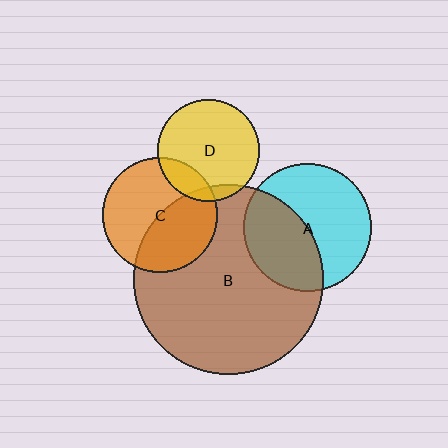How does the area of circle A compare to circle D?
Approximately 1.6 times.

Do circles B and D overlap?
Yes.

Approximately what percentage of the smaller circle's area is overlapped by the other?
Approximately 10%.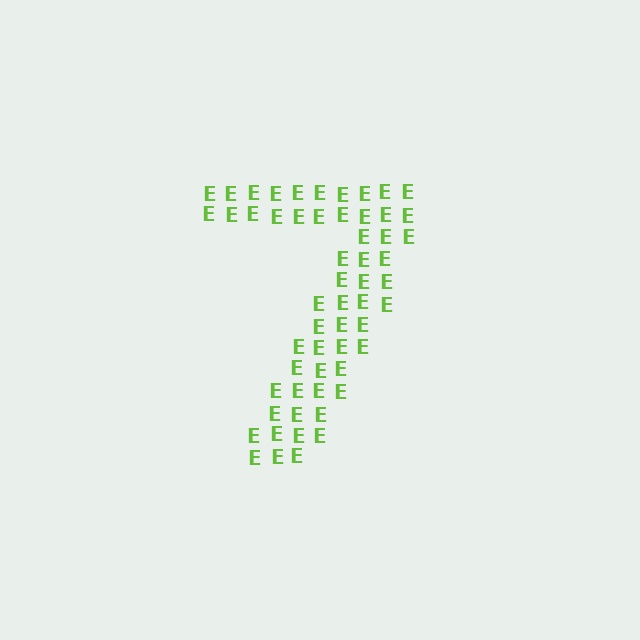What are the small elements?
The small elements are letter E's.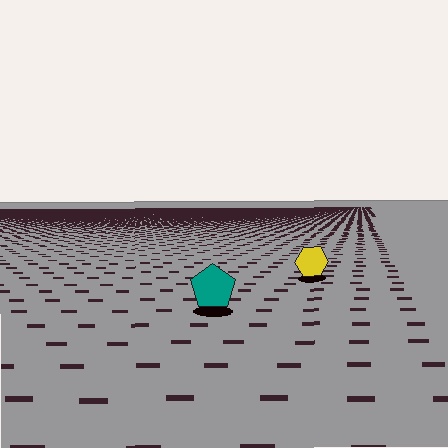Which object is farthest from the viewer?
The yellow hexagon is farthest from the viewer. It appears smaller and the ground texture around it is denser.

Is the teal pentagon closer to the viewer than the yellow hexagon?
Yes. The teal pentagon is closer — you can tell from the texture gradient: the ground texture is coarser near it.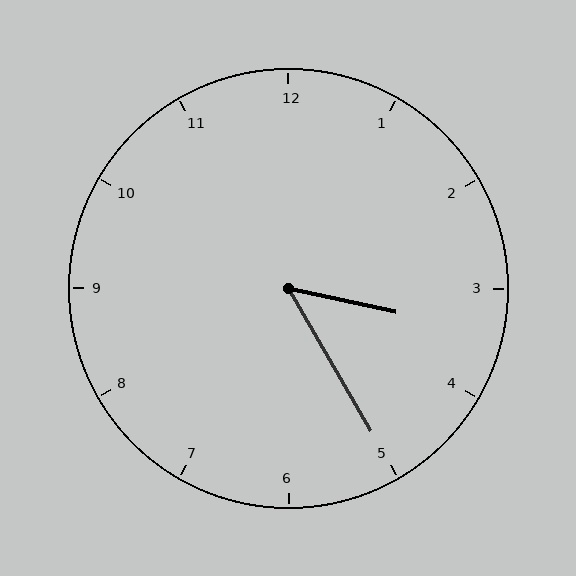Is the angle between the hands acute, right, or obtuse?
It is acute.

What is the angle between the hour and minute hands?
Approximately 48 degrees.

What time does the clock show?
3:25.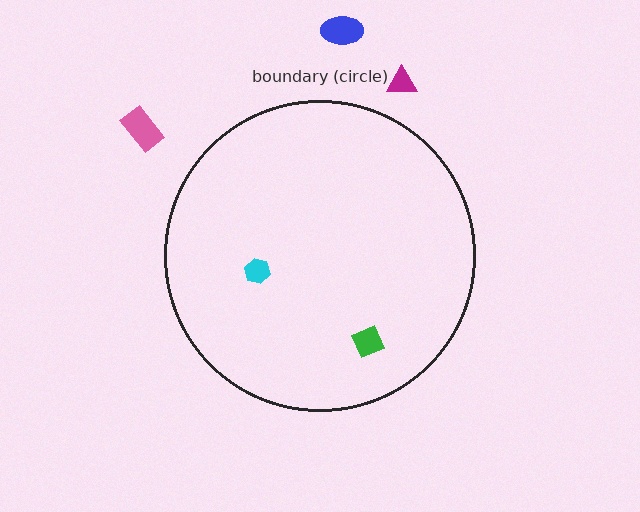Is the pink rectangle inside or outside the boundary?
Outside.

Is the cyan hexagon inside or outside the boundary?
Inside.